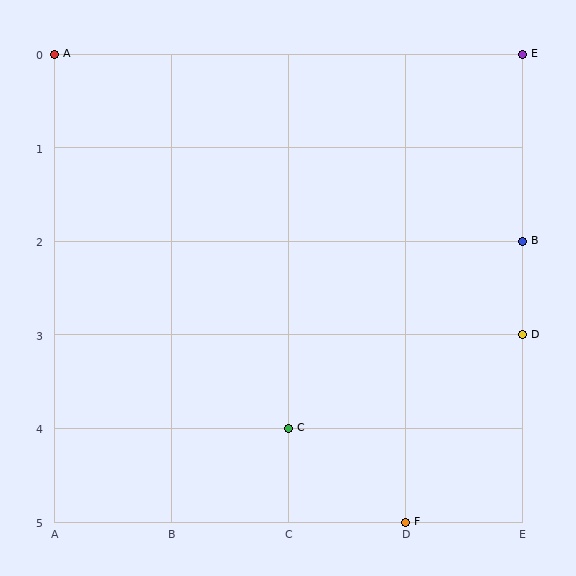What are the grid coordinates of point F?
Point F is at grid coordinates (D, 5).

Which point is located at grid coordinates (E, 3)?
Point D is at (E, 3).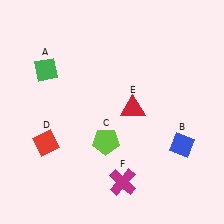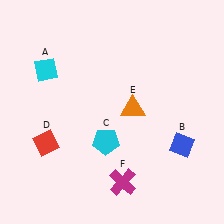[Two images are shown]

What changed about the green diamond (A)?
In Image 1, A is green. In Image 2, it changed to cyan.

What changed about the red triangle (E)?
In Image 1, E is red. In Image 2, it changed to orange.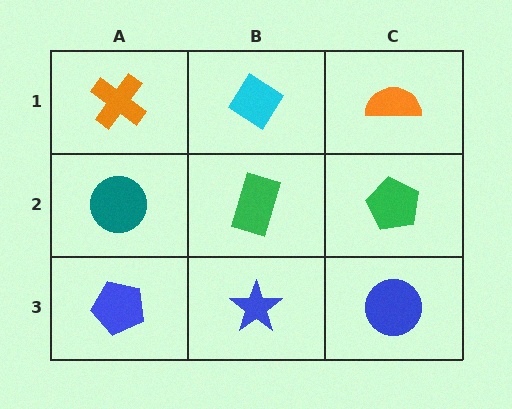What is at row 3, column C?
A blue circle.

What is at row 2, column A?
A teal circle.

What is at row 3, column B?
A blue star.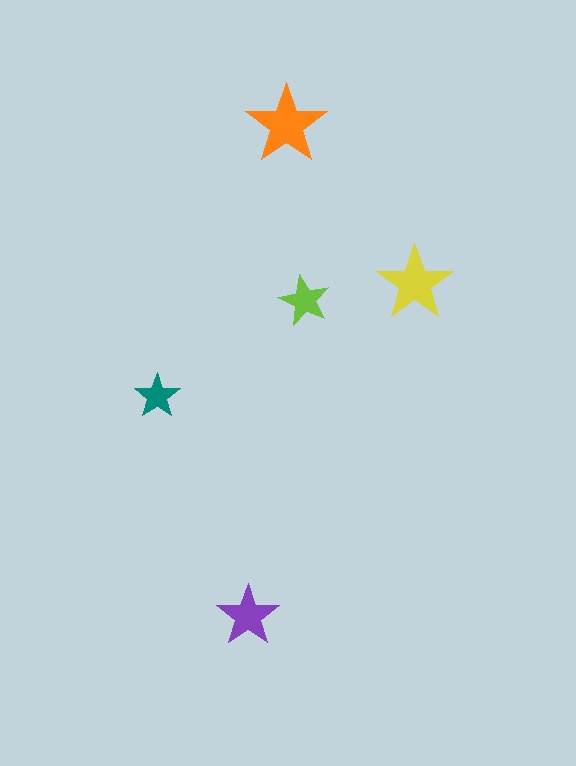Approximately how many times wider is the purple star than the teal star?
About 1.5 times wider.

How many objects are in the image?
There are 5 objects in the image.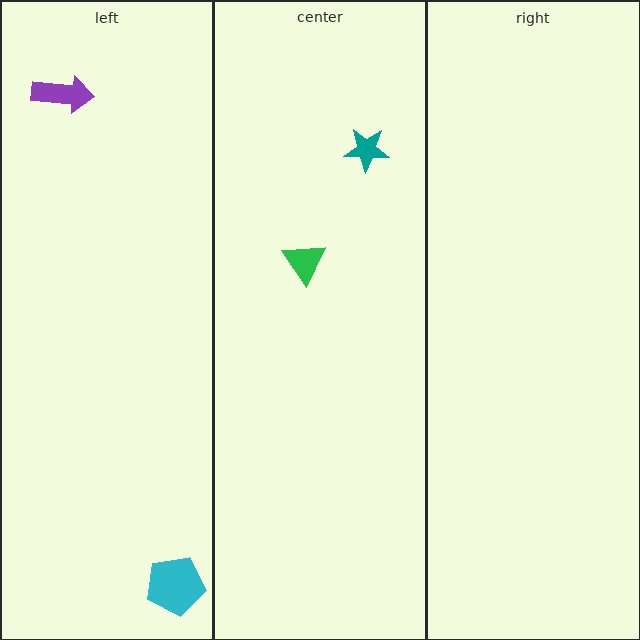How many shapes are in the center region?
2.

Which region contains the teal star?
The center region.